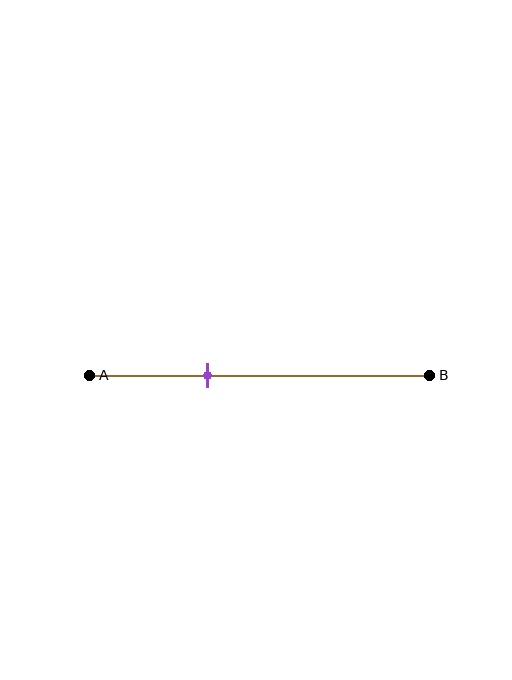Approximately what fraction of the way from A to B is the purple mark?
The purple mark is approximately 35% of the way from A to B.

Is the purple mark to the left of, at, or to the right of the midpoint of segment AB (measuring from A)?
The purple mark is to the left of the midpoint of segment AB.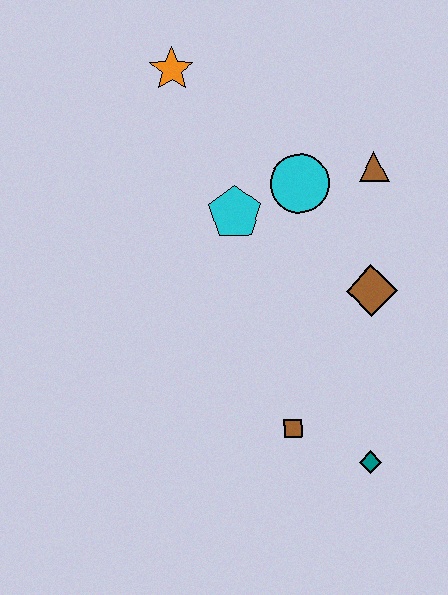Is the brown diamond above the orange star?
No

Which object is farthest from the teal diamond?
The orange star is farthest from the teal diamond.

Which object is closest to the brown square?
The teal diamond is closest to the brown square.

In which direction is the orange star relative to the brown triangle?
The orange star is to the left of the brown triangle.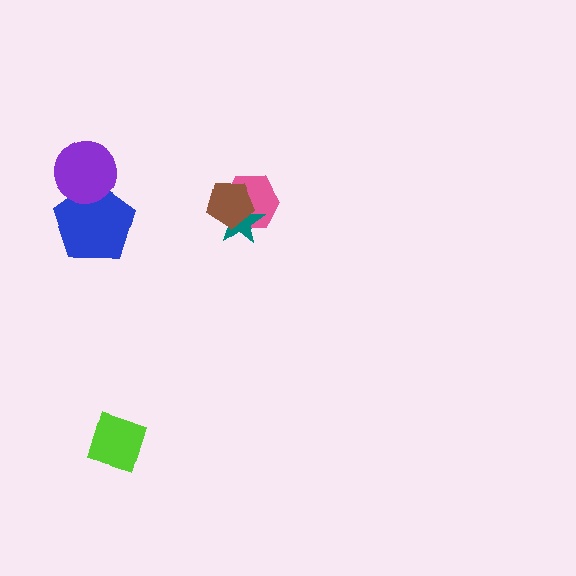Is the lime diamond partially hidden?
No, no other shape covers it.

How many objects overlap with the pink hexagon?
2 objects overlap with the pink hexagon.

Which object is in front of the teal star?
The brown pentagon is in front of the teal star.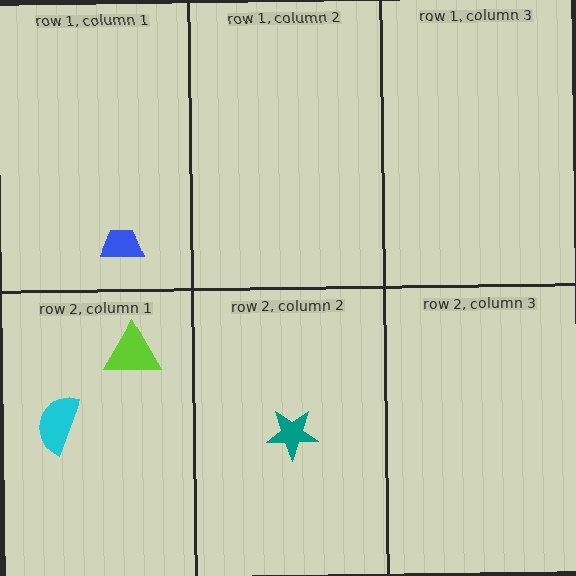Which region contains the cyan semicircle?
The row 2, column 1 region.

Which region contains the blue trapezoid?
The row 1, column 1 region.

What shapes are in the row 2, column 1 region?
The cyan semicircle, the lime triangle.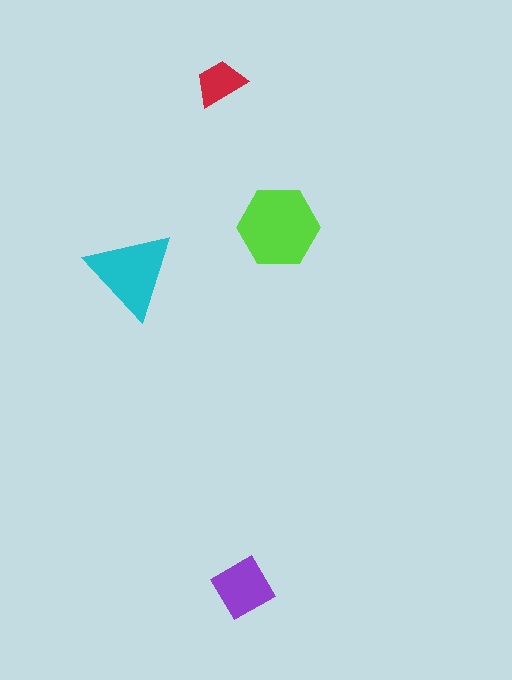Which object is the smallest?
The red trapezoid.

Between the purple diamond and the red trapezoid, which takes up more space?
The purple diamond.